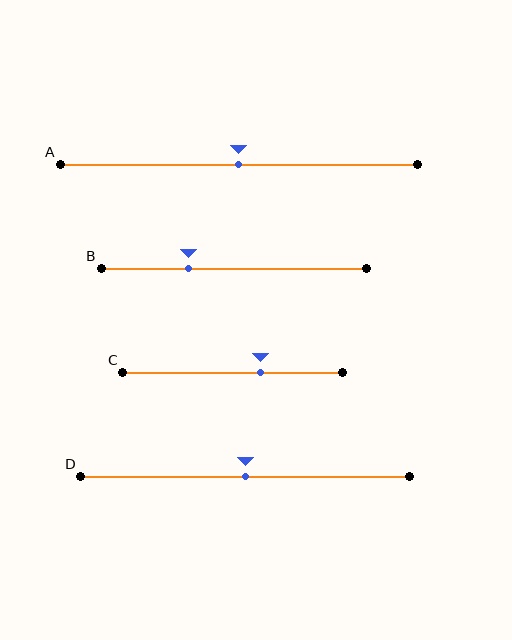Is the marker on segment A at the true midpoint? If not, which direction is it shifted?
Yes, the marker on segment A is at the true midpoint.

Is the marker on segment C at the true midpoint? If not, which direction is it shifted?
No, the marker on segment C is shifted to the right by about 12% of the segment length.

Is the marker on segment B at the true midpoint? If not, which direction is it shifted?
No, the marker on segment B is shifted to the left by about 17% of the segment length.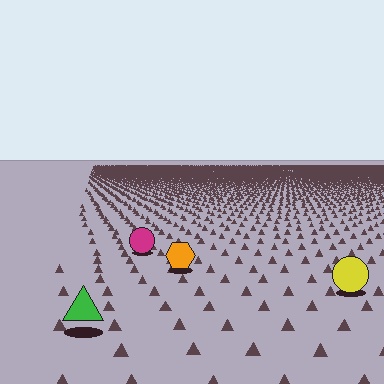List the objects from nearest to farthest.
From nearest to farthest: the green triangle, the yellow circle, the orange hexagon, the magenta circle.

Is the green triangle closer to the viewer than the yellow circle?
Yes. The green triangle is closer — you can tell from the texture gradient: the ground texture is coarser near it.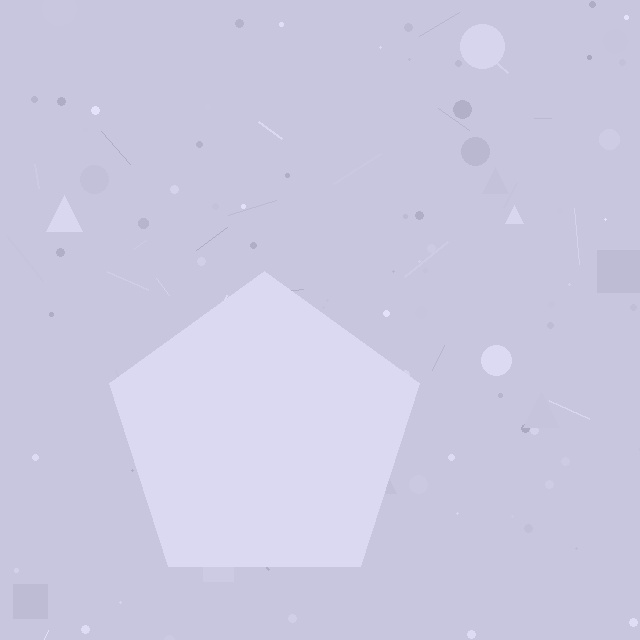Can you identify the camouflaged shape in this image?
The camouflaged shape is a pentagon.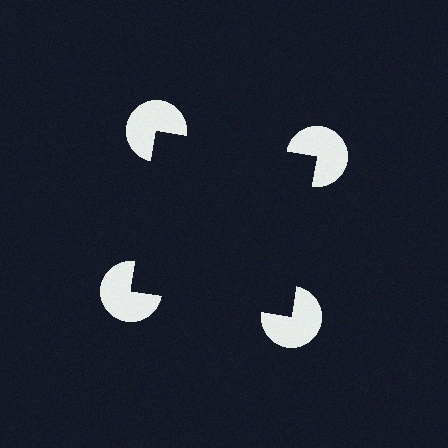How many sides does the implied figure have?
4 sides.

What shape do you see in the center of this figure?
An illusory square — its edges are inferred from the aligned wedge cuts in the pac-man discs, not physically drawn.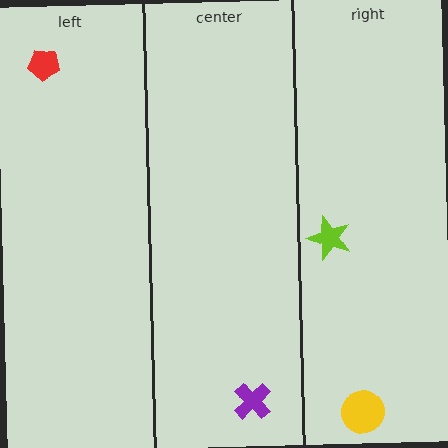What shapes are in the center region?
The purple cross.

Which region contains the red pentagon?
The left region.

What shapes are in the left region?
The red pentagon.